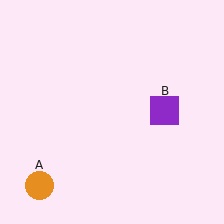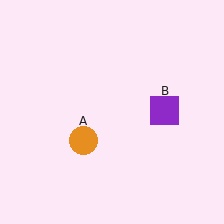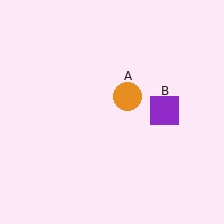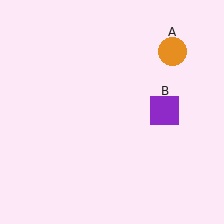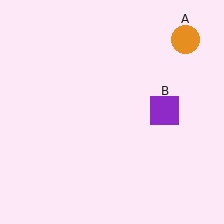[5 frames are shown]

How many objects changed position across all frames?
1 object changed position: orange circle (object A).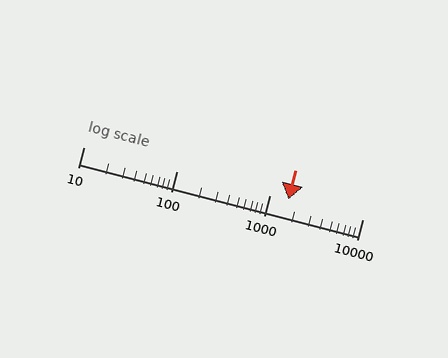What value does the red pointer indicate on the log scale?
The pointer indicates approximately 1600.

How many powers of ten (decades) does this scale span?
The scale spans 3 decades, from 10 to 10000.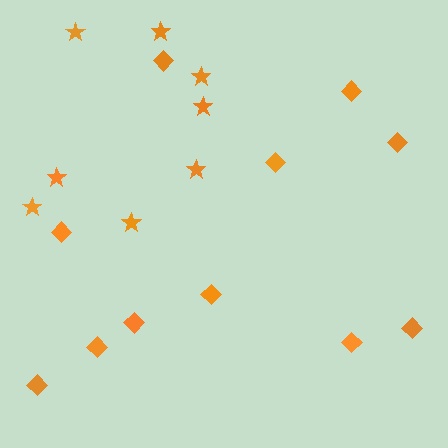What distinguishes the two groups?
There are 2 groups: one group of diamonds (11) and one group of stars (8).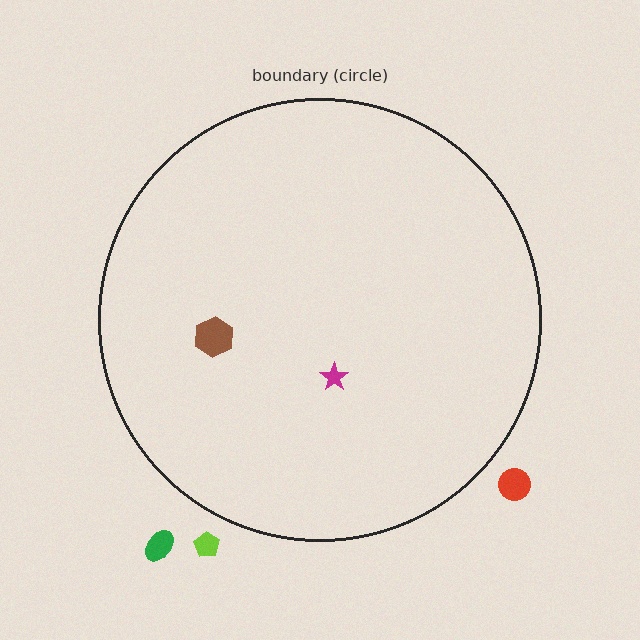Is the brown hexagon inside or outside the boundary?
Inside.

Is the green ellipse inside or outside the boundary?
Outside.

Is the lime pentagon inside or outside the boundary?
Outside.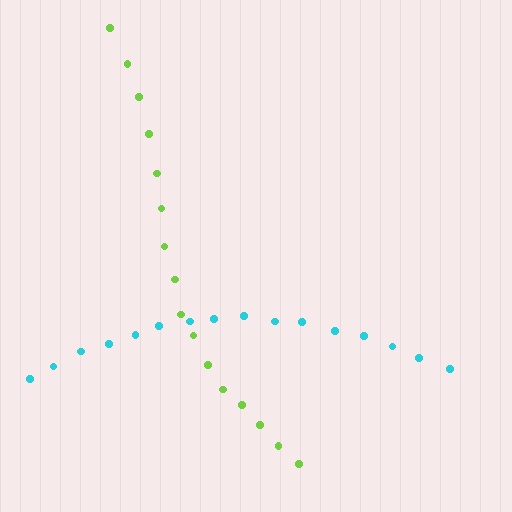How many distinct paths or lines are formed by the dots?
There are 2 distinct paths.